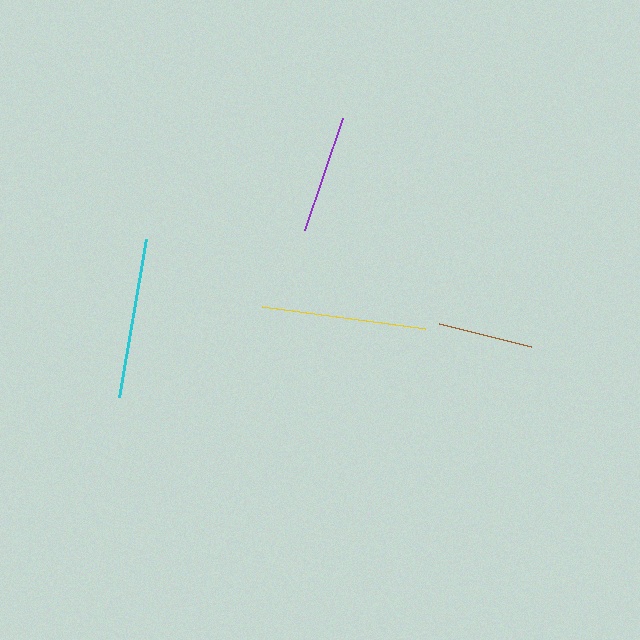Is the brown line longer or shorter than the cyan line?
The cyan line is longer than the brown line.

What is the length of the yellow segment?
The yellow segment is approximately 164 pixels long.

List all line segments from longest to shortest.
From longest to shortest: yellow, cyan, purple, brown.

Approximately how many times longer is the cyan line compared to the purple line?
The cyan line is approximately 1.4 times the length of the purple line.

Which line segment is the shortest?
The brown line is the shortest at approximately 95 pixels.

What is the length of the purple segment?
The purple segment is approximately 118 pixels long.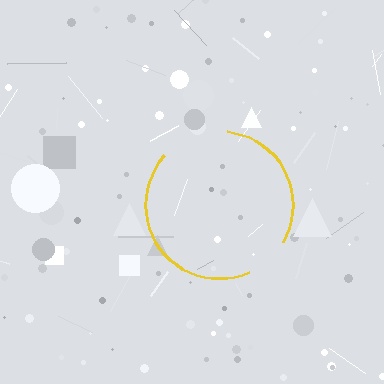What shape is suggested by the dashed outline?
The dashed outline suggests a circle.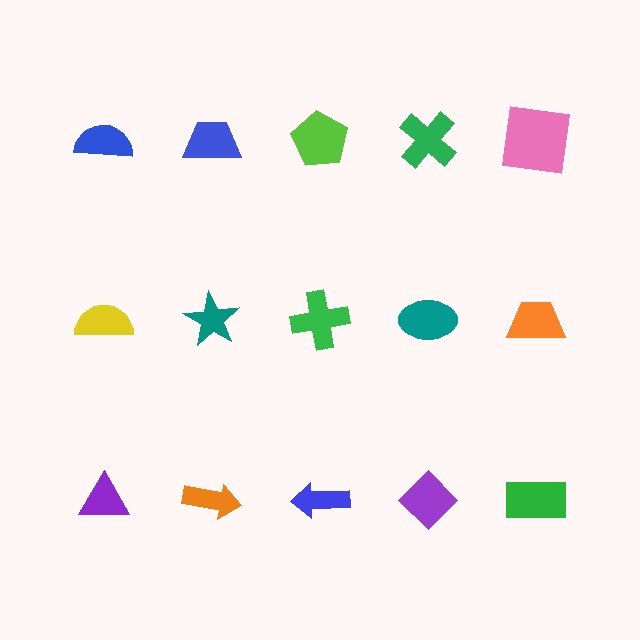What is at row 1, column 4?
A green cross.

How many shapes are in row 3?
5 shapes.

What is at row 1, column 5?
A pink square.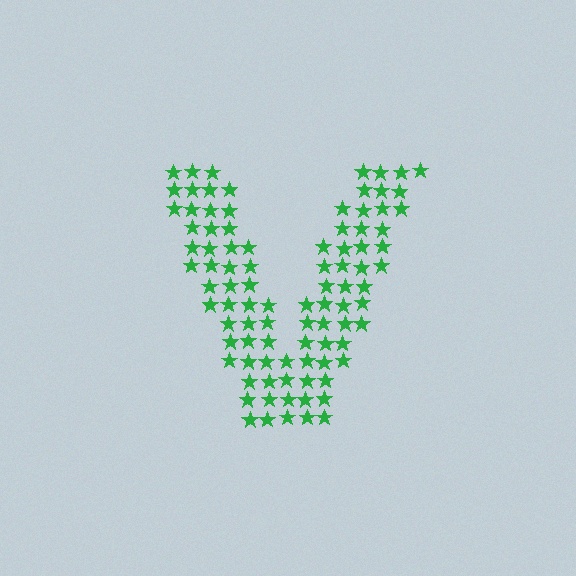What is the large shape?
The large shape is the letter V.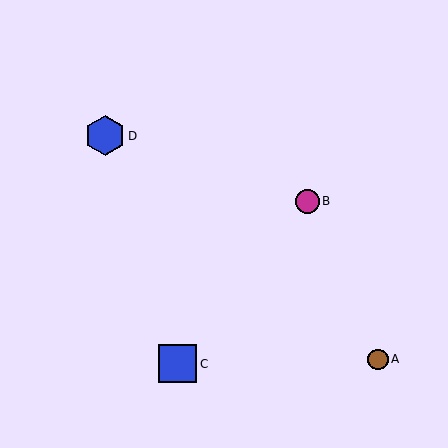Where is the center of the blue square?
The center of the blue square is at (178, 364).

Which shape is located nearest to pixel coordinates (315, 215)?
The magenta circle (labeled B) at (307, 201) is nearest to that location.